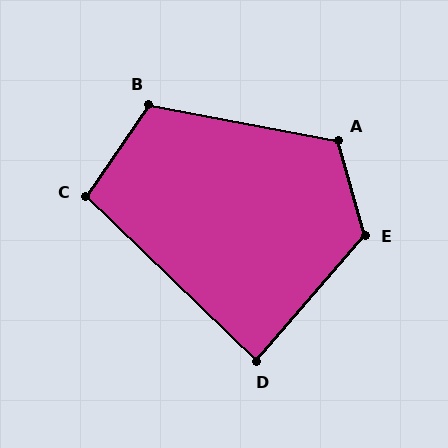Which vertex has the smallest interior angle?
D, at approximately 87 degrees.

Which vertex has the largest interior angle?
E, at approximately 124 degrees.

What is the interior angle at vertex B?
Approximately 114 degrees (obtuse).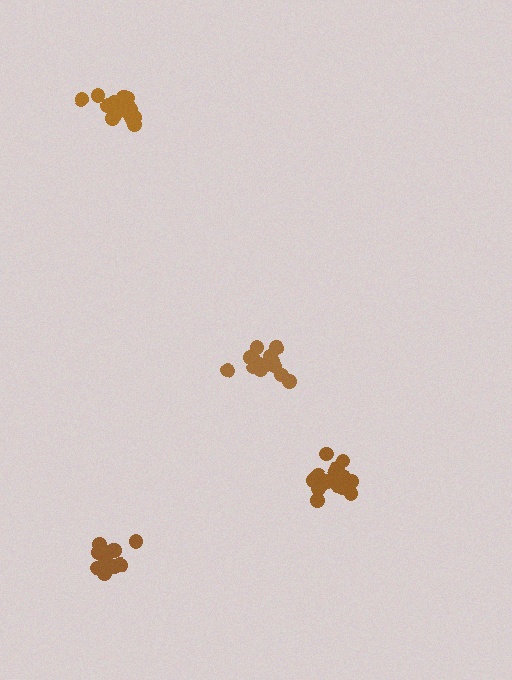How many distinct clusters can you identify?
There are 4 distinct clusters.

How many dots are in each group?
Group 1: 13 dots, Group 2: 17 dots, Group 3: 15 dots, Group 4: 17 dots (62 total).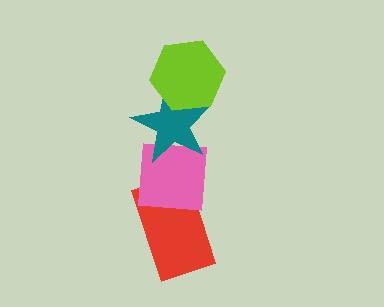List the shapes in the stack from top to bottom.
From top to bottom: the lime hexagon, the teal star, the pink square, the red rectangle.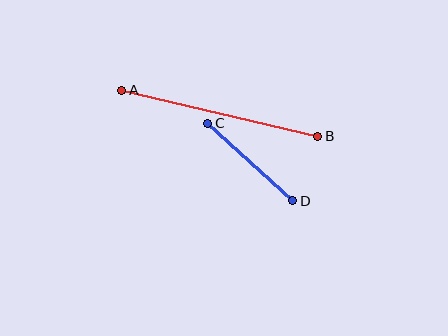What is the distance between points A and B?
The distance is approximately 201 pixels.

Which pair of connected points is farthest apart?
Points A and B are farthest apart.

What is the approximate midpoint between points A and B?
The midpoint is at approximately (220, 113) pixels.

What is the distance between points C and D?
The distance is approximately 115 pixels.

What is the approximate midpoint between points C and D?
The midpoint is at approximately (250, 162) pixels.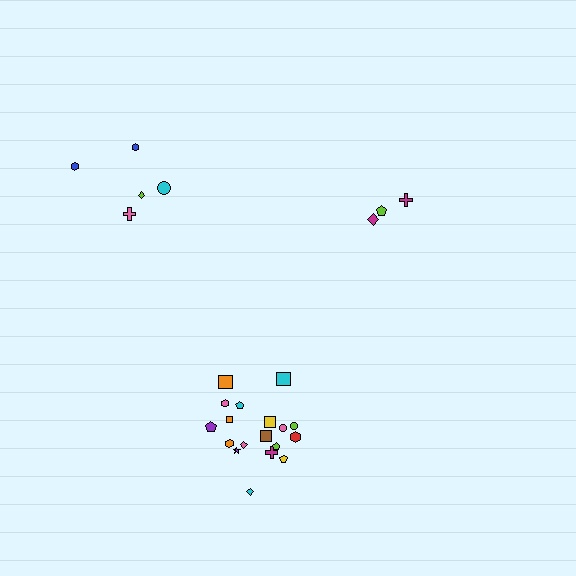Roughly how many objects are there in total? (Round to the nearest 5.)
Roughly 25 objects in total.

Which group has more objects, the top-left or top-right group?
The top-left group.